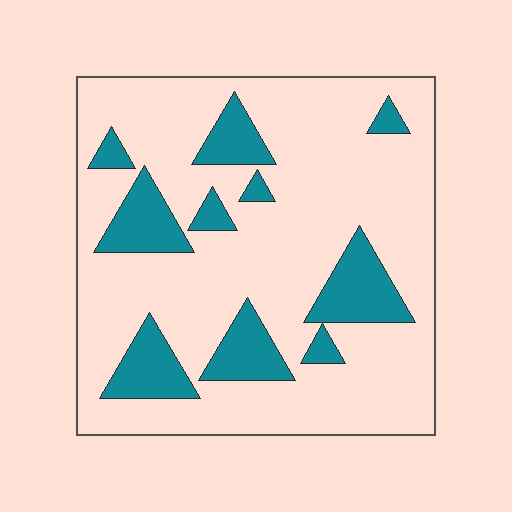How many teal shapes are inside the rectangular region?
10.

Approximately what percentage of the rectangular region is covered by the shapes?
Approximately 20%.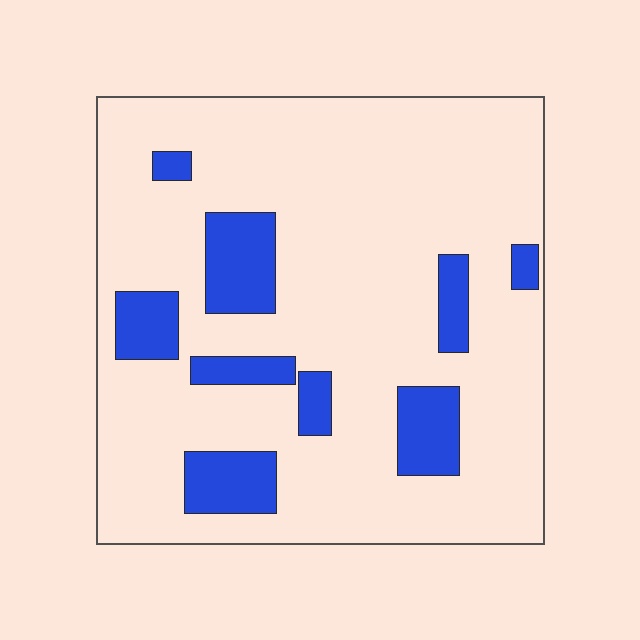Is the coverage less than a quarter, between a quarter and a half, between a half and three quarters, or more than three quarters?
Less than a quarter.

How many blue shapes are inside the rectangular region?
9.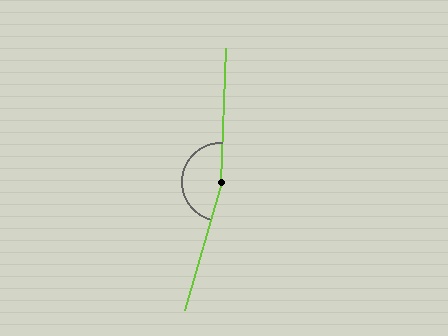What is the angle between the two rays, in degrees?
Approximately 166 degrees.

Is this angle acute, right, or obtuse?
It is obtuse.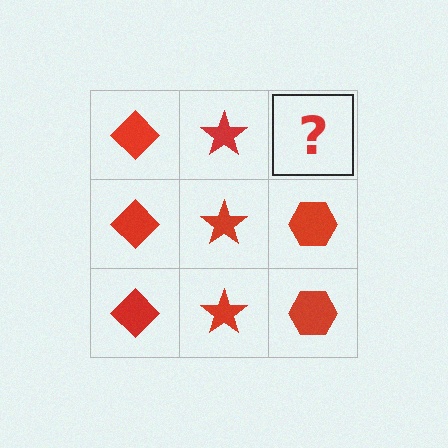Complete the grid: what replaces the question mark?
The question mark should be replaced with a red hexagon.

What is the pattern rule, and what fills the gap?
The rule is that each column has a consistent shape. The gap should be filled with a red hexagon.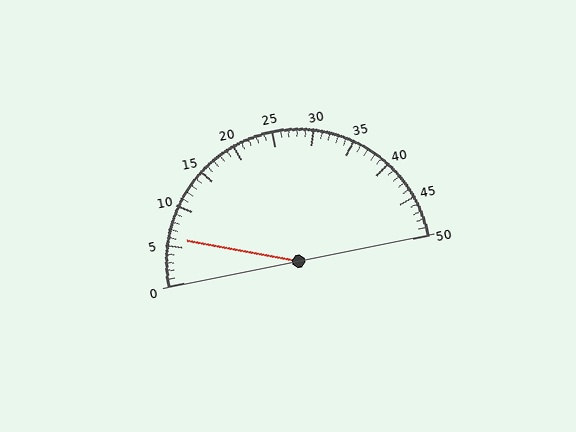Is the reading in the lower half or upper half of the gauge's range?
The reading is in the lower half of the range (0 to 50).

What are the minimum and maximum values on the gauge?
The gauge ranges from 0 to 50.